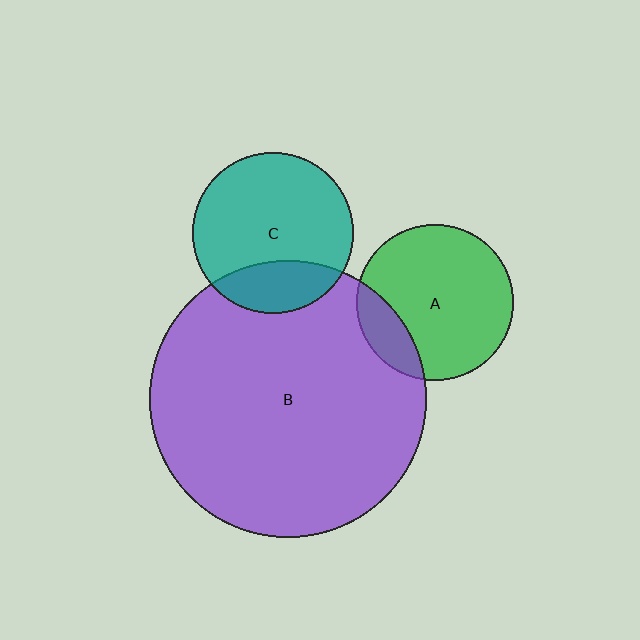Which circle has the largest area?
Circle B (purple).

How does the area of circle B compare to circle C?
Approximately 3.0 times.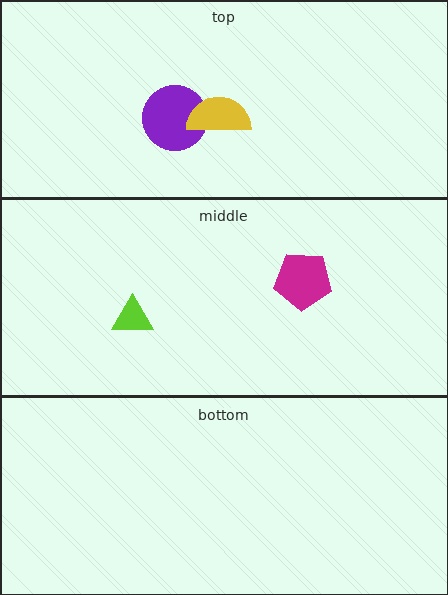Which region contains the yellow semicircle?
The top region.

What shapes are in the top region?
The purple circle, the yellow semicircle.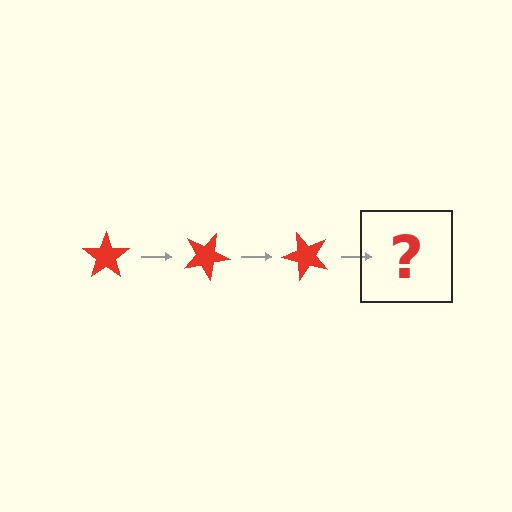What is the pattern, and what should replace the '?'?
The pattern is that the star rotates 25 degrees each step. The '?' should be a red star rotated 75 degrees.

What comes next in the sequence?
The next element should be a red star rotated 75 degrees.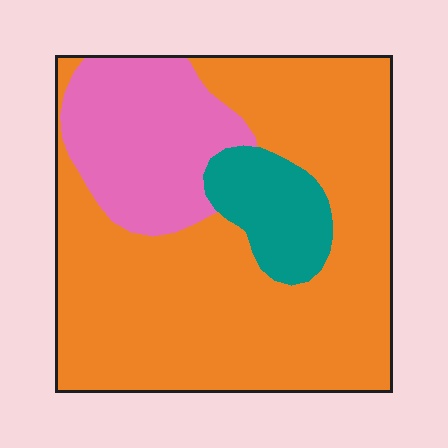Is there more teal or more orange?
Orange.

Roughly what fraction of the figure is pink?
Pink covers about 20% of the figure.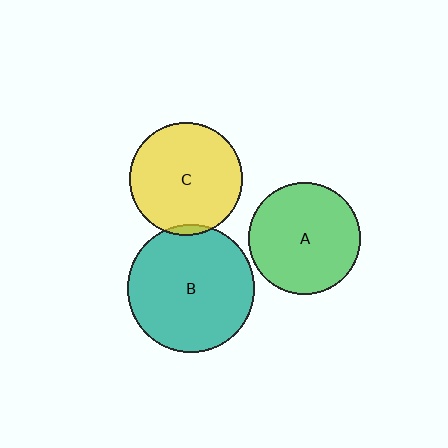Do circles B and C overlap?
Yes.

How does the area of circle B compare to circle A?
Approximately 1.3 times.